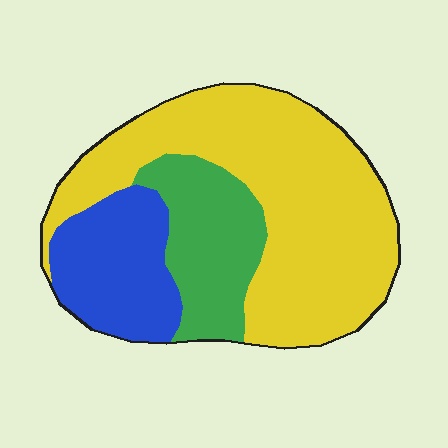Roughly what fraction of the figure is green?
Green takes up about one fifth (1/5) of the figure.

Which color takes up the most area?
Yellow, at roughly 60%.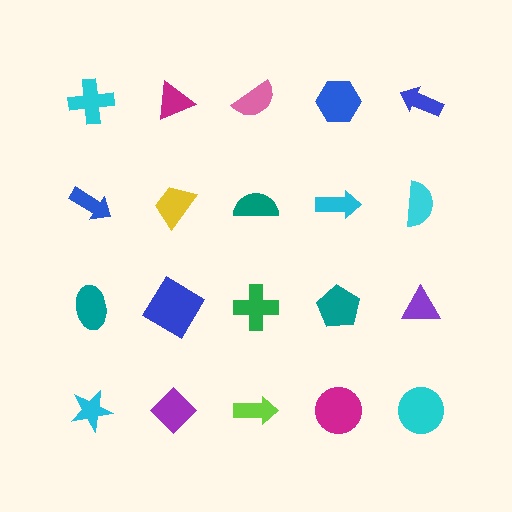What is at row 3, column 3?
A green cross.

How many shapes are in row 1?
5 shapes.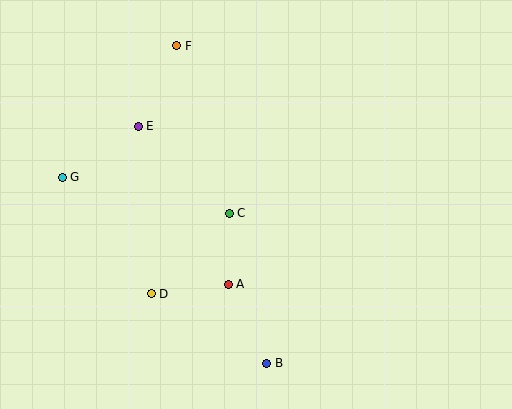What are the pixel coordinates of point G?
Point G is at (62, 177).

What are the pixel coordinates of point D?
Point D is at (151, 294).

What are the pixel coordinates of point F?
Point F is at (177, 46).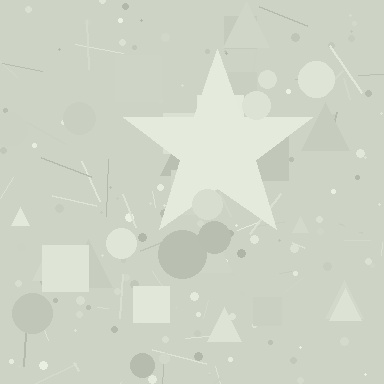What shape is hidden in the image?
A star is hidden in the image.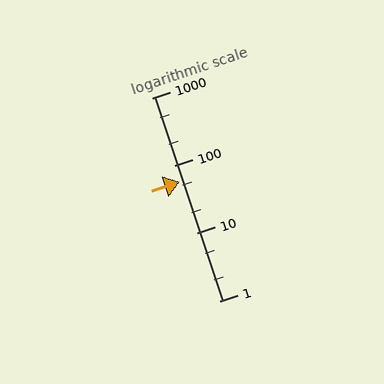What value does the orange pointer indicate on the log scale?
The pointer indicates approximately 57.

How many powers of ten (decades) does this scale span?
The scale spans 3 decades, from 1 to 1000.